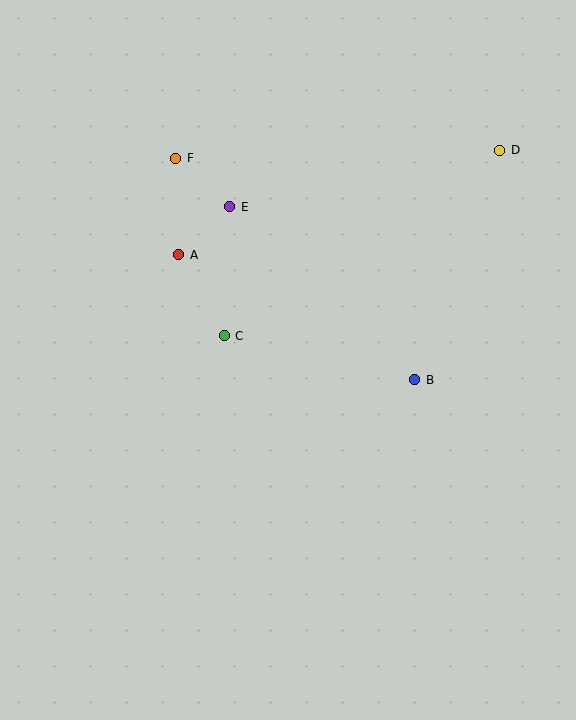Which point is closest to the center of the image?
Point C at (224, 336) is closest to the center.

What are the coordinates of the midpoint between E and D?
The midpoint between E and D is at (365, 178).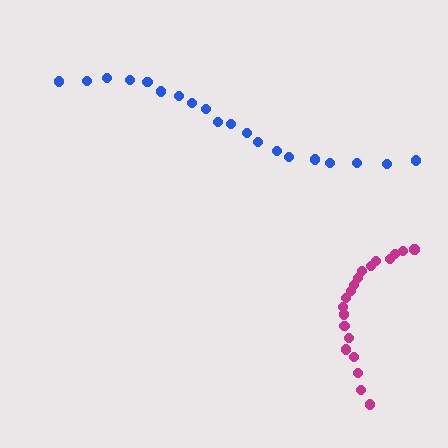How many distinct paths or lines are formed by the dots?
There are 2 distinct paths.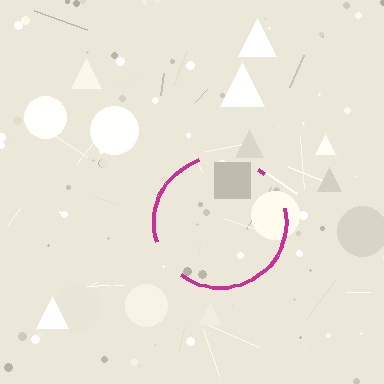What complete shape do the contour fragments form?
The contour fragments form a circle.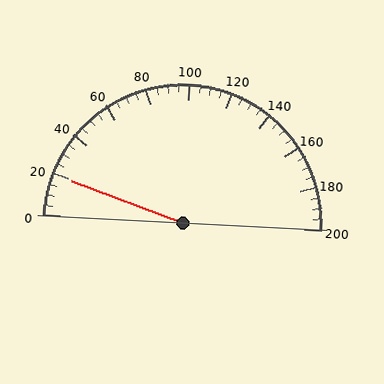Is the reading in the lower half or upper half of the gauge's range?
The reading is in the lower half of the range (0 to 200).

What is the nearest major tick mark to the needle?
The nearest major tick mark is 20.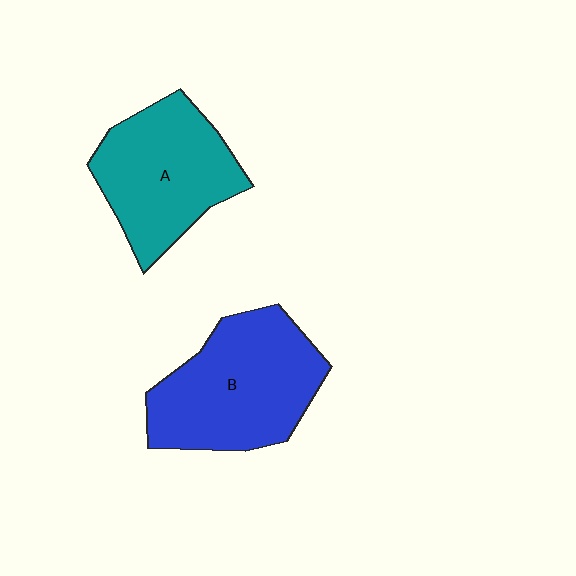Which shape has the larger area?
Shape B (blue).